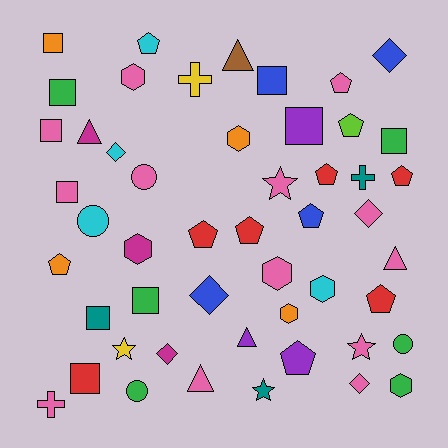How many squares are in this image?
There are 10 squares.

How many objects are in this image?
There are 50 objects.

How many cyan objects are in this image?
There are 4 cyan objects.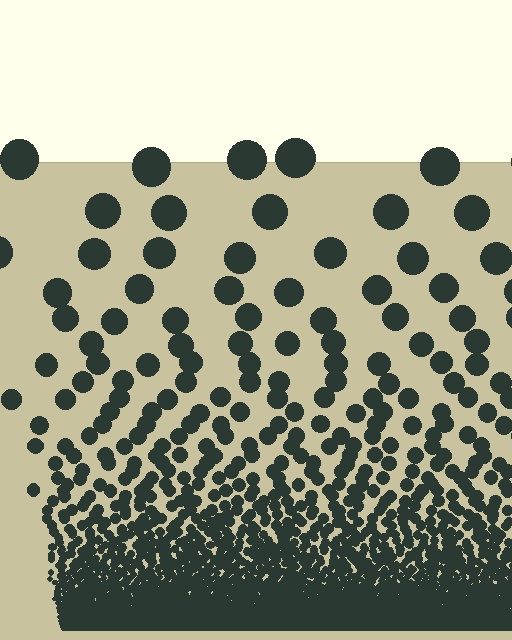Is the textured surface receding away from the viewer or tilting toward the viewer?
The surface appears to tilt toward the viewer. Texture elements get larger and sparser toward the top.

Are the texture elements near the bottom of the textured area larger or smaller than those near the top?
Smaller. The gradient is inverted — elements near the bottom are smaller and denser.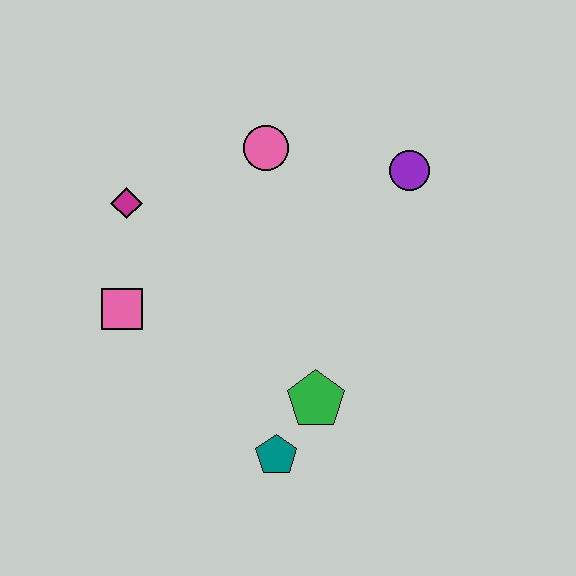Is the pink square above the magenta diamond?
No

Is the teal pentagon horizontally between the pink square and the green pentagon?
Yes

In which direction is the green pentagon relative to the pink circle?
The green pentagon is below the pink circle.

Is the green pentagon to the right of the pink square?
Yes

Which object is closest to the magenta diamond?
The pink square is closest to the magenta diamond.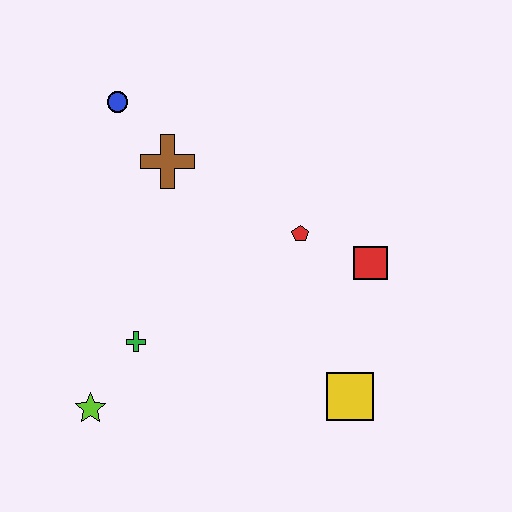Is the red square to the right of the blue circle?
Yes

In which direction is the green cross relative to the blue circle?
The green cross is below the blue circle.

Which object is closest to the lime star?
The green cross is closest to the lime star.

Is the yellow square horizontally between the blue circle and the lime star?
No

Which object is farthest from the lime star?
The red square is farthest from the lime star.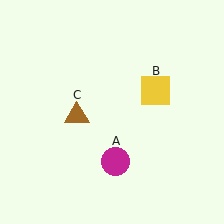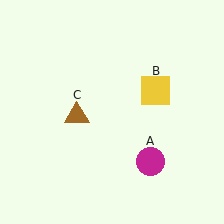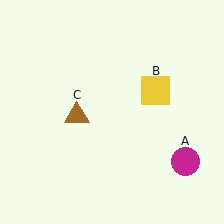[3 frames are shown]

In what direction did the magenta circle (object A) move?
The magenta circle (object A) moved right.